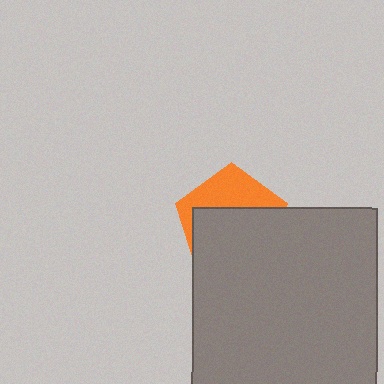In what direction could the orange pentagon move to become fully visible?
The orange pentagon could move up. That would shift it out from behind the gray square entirely.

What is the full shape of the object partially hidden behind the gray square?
The partially hidden object is an orange pentagon.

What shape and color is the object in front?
The object in front is a gray square.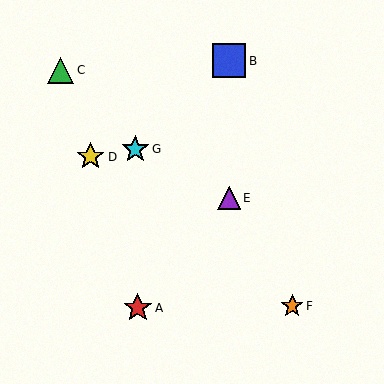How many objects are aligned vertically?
2 objects (B, E) are aligned vertically.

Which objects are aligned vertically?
Objects B, E are aligned vertically.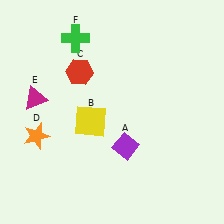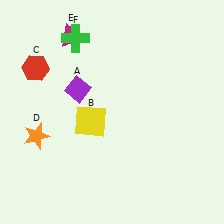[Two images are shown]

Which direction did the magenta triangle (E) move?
The magenta triangle (E) moved up.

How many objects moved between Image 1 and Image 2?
3 objects moved between the two images.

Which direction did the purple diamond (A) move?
The purple diamond (A) moved up.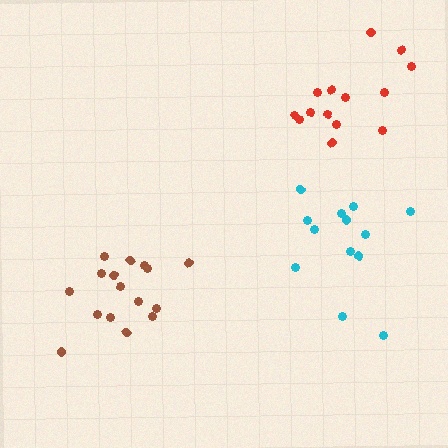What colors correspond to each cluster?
The clusters are colored: red, cyan, brown.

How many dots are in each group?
Group 1: 14 dots, Group 2: 13 dots, Group 3: 16 dots (43 total).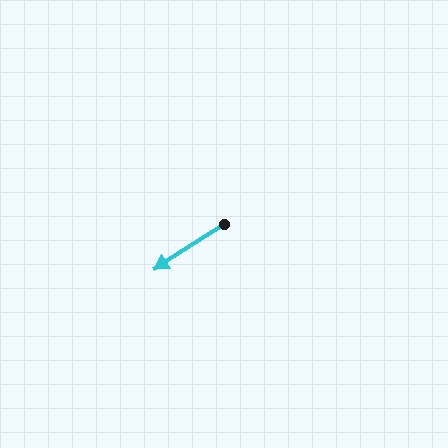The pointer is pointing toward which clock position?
Roughly 8 o'clock.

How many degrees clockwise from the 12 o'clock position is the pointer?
Approximately 237 degrees.